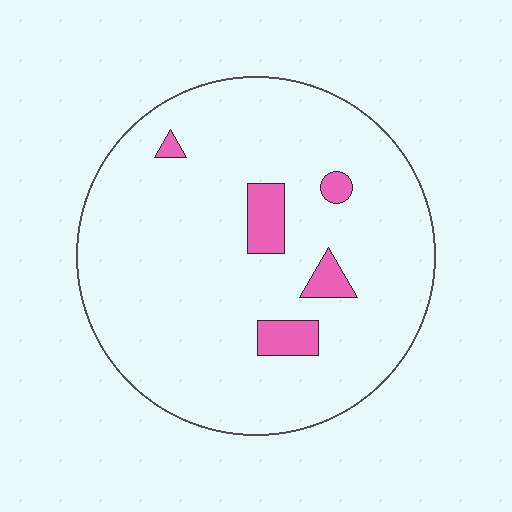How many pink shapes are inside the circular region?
5.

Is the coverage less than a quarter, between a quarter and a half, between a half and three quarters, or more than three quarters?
Less than a quarter.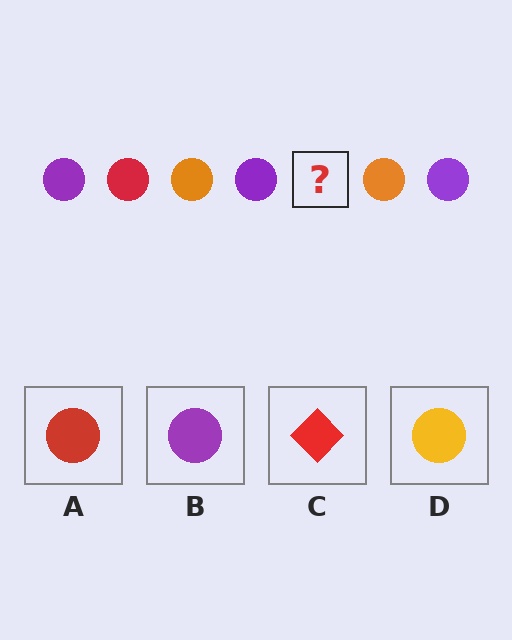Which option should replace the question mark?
Option A.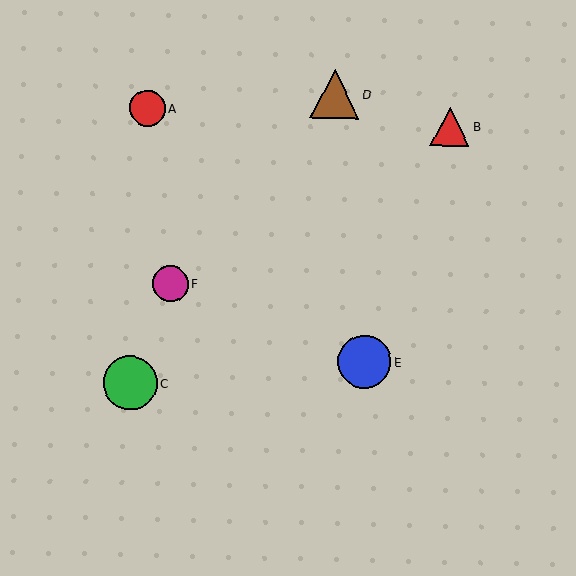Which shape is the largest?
The green circle (labeled C) is the largest.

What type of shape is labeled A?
Shape A is a red circle.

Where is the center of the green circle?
The center of the green circle is at (130, 383).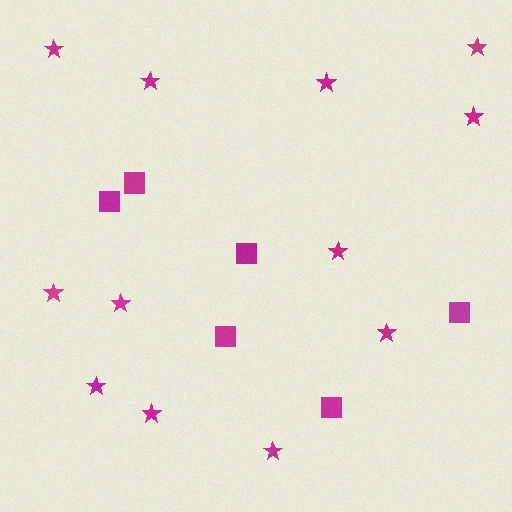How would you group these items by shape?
There are 2 groups: one group of squares (6) and one group of stars (12).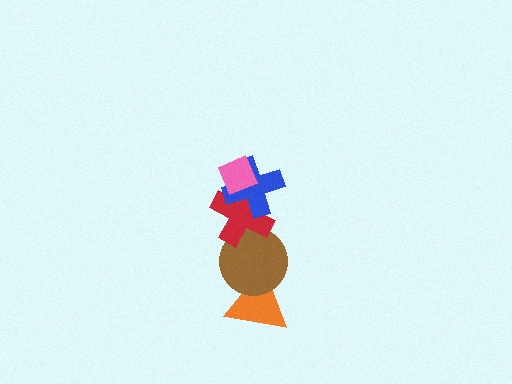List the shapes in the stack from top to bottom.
From top to bottom: the pink diamond, the blue cross, the red cross, the brown circle, the orange triangle.